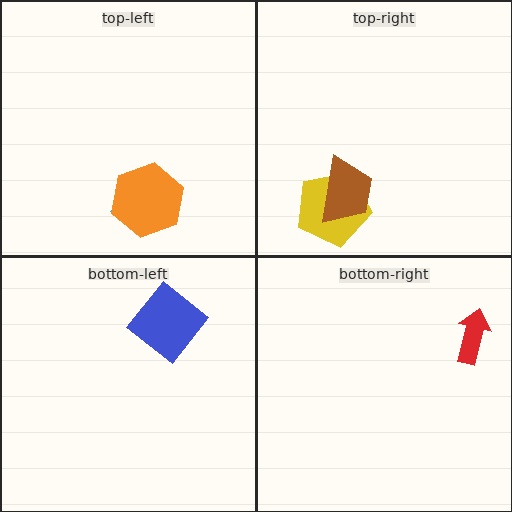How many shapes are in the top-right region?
2.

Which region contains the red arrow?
The bottom-right region.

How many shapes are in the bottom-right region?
1.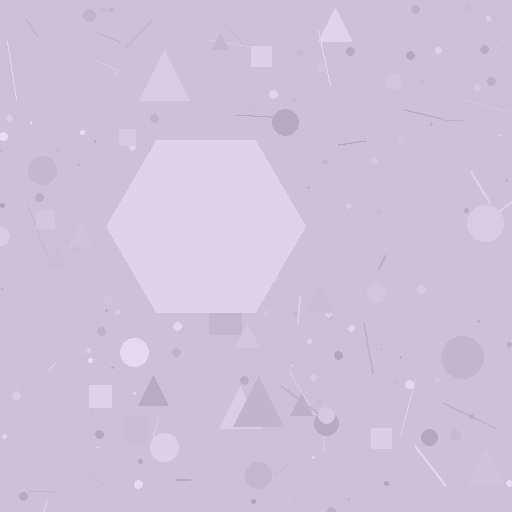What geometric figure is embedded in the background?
A hexagon is embedded in the background.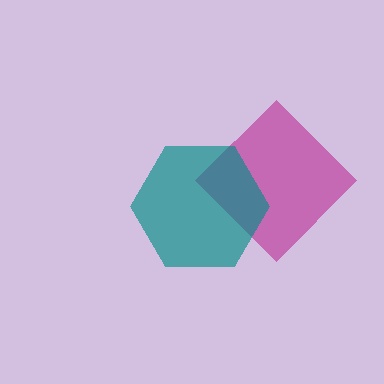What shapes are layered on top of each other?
The layered shapes are: a magenta diamond, a teal hexagon.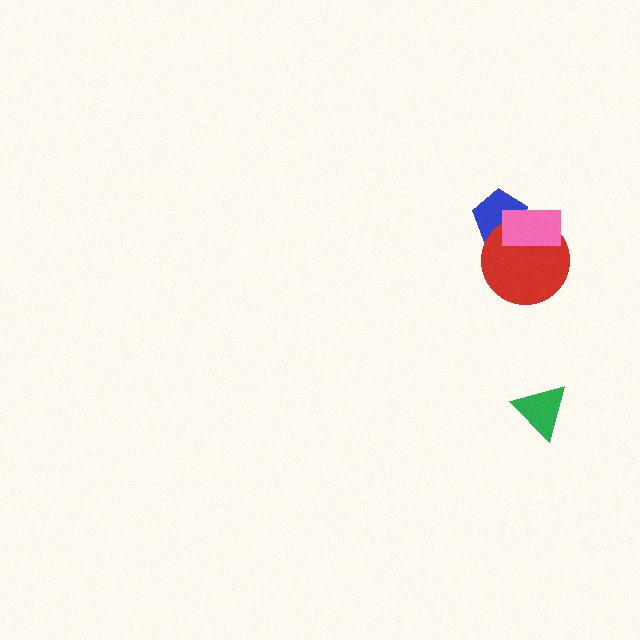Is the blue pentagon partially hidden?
Yes, it is partially covered by another shape.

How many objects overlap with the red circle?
2 objects overlap with the red circle.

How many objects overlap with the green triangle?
0 objects overlap with the green triangle.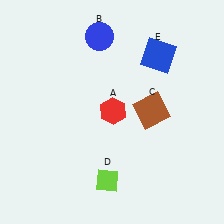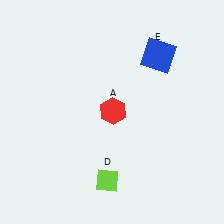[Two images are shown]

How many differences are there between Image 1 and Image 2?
There are 2 differences between the two images.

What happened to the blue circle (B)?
The blue circle (B) was removed in Image 2. It was in the top-left area of Image 1.